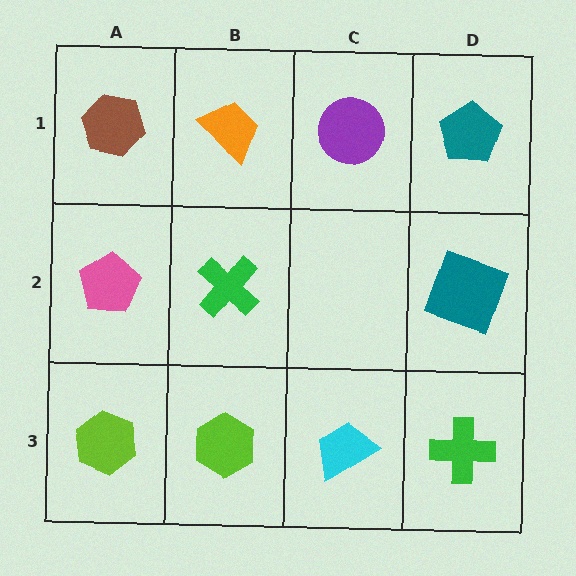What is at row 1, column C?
A purple circle.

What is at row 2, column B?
A green cross.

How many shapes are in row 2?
3 shapes.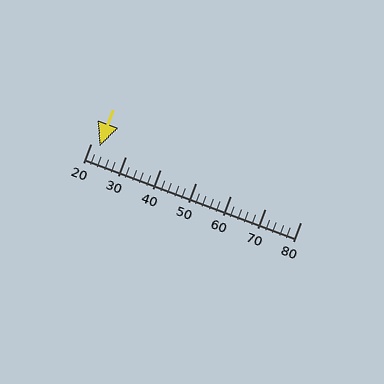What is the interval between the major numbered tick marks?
The major tick marks are spaced 10 units apart.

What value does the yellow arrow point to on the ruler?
The yellow arrow points to approximately 22.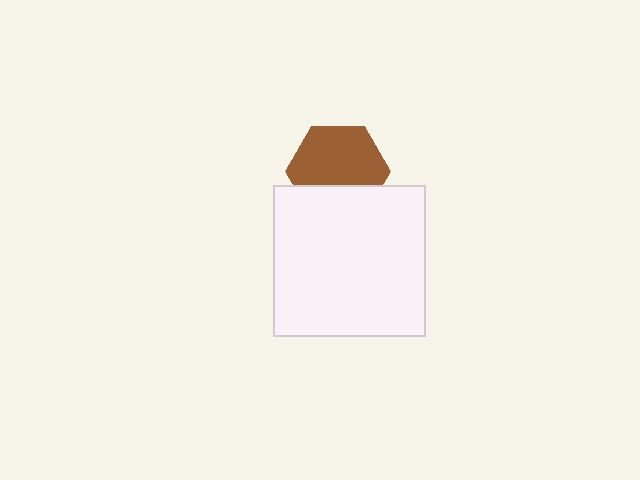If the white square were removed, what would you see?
You would see the complete brown hexagon.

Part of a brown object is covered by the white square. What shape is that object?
It is a hexagon.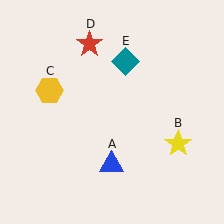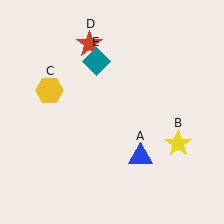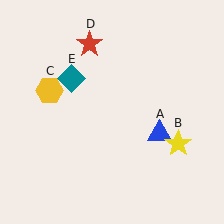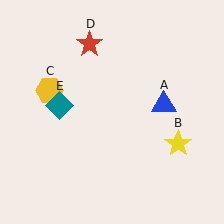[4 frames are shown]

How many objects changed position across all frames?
2 objects changed position: blue triangle (object A), teal diamond (object E).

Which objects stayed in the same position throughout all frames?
Yellow star (object B) and yellow hexagon (object C) and red star (object D) remained stationary.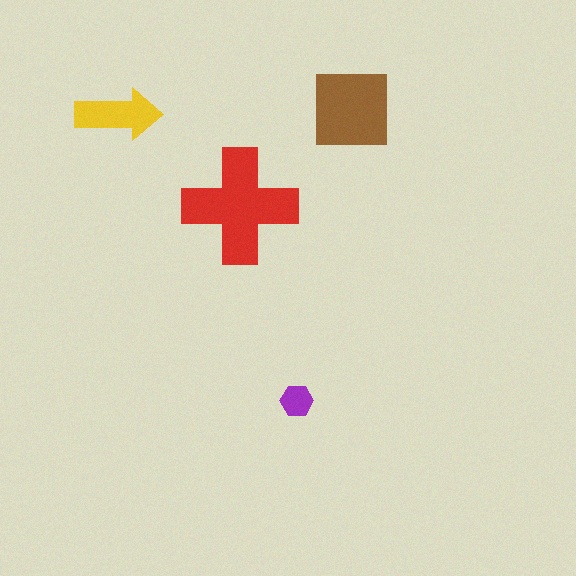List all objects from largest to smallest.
The red cross, the brown square, the yellow arrow, the purple hexagon.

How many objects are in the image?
There are 4 objects in the image.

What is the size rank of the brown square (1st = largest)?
2nd.